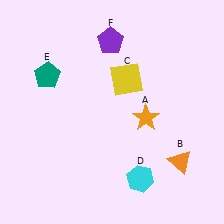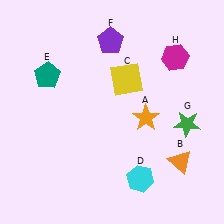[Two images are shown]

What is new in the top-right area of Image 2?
A magenta hexagon (H) was added in the top-right area of Image 2.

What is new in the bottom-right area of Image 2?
A green star (G) was added in the bottom-right area of Image 2.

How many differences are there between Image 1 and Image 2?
There are 2 differences between the two images.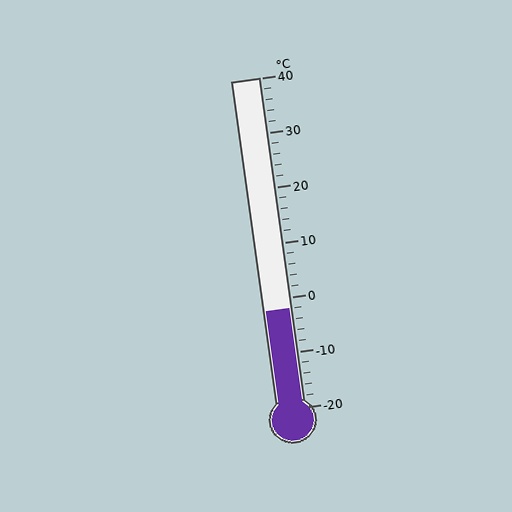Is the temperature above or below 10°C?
The temperature is below 10°C.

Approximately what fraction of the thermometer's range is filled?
The thermometer is filled to approximately 30% of its range.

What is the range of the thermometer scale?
The thermometer scale ranges from -20°C to 40°C.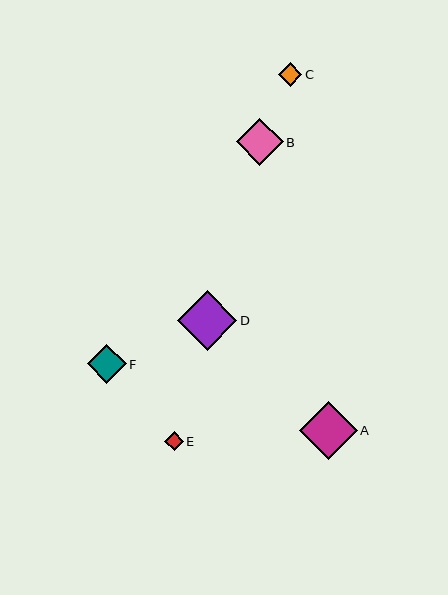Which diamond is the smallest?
Diamond E is the smallest with a size of approximately 19 pixels.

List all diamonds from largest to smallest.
From largest to smallest: D, A, B, F, C, E.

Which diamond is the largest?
Diamond D is the largest with a size of approximately 59 pixels.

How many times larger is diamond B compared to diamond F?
Diamond B is approximately 1.2 times the size of diamond F.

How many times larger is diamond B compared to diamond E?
Diamond B is approximately 2.5 times the size of diamond E.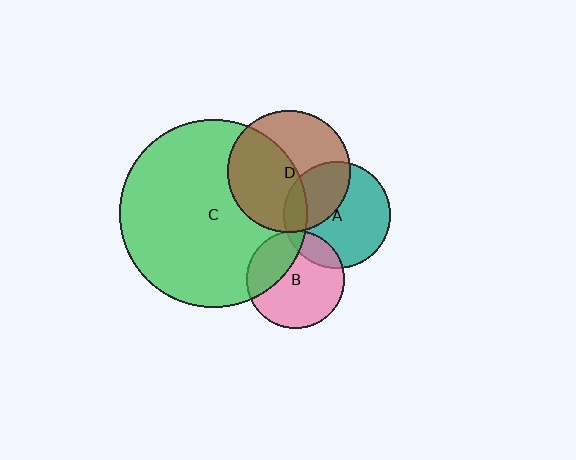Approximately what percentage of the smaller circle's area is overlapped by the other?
Approximately 15%.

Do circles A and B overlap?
Yes.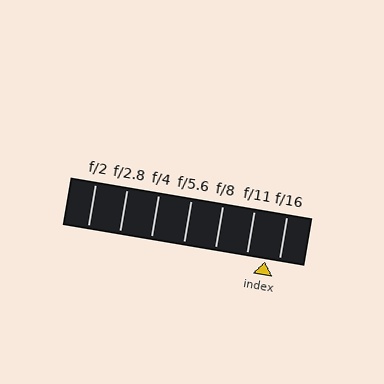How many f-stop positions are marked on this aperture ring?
There are 7 f-stop positions marked.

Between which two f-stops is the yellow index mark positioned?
The index mark is between f/11 and f/16.